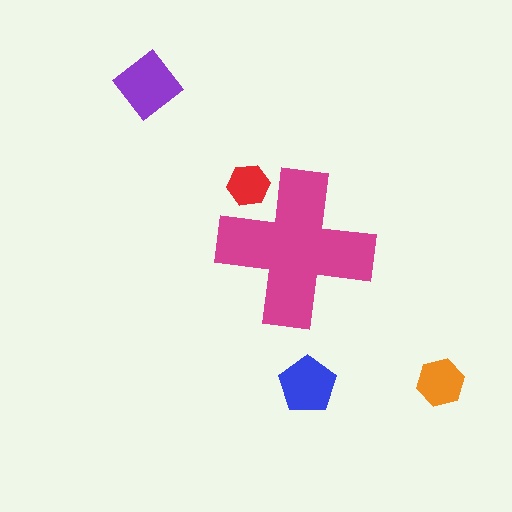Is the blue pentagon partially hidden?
No, the blue pentagon is fully visible.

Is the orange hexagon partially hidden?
No, the orange hexagon is fully visible.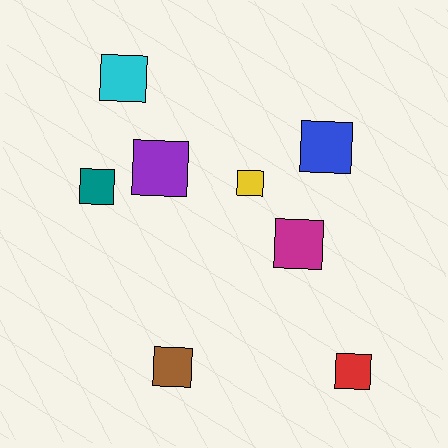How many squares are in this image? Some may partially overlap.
There are 8 squares.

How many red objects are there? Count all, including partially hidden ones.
There is 1 red object.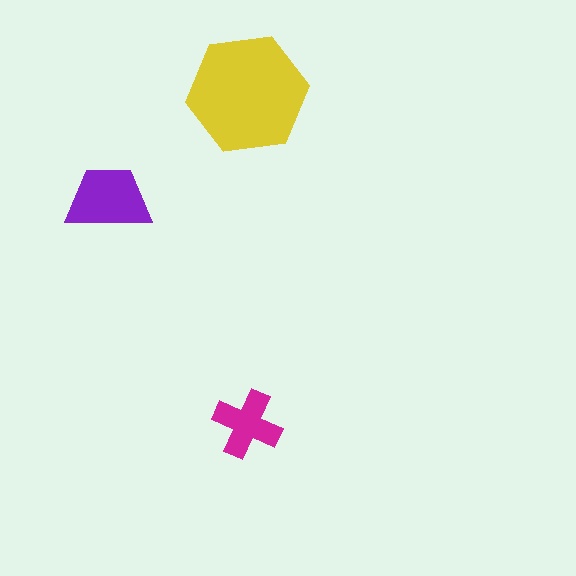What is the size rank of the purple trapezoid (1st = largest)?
2nd.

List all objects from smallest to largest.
The magenta cross, the purple trapezoid, the yellow hexagon.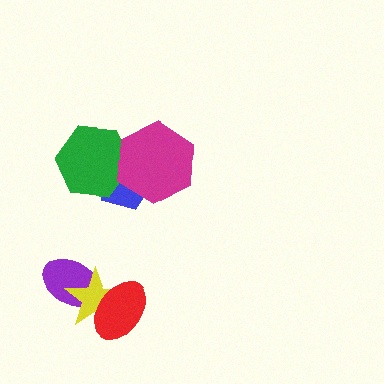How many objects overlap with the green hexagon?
2 objects overlap with the green hexagon.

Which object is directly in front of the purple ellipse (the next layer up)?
The yellow star is directly in front of the purple ellipse.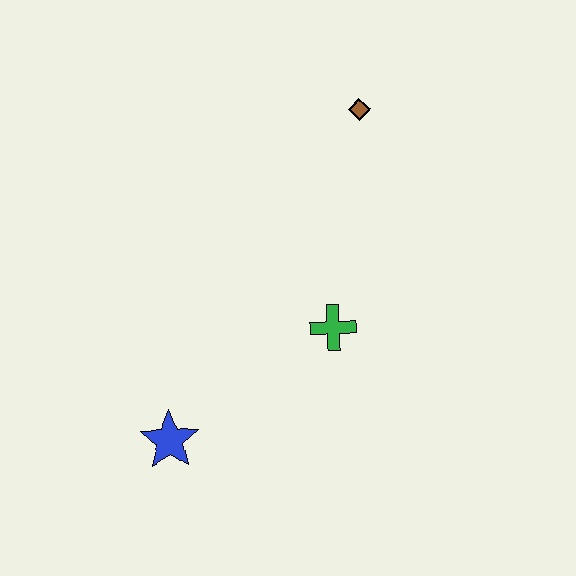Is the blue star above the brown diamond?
No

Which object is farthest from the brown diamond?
The blue star is farthest from the brown diamond.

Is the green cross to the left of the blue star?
No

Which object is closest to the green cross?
The blue star is closest to the green cross.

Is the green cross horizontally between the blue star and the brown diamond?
Yes